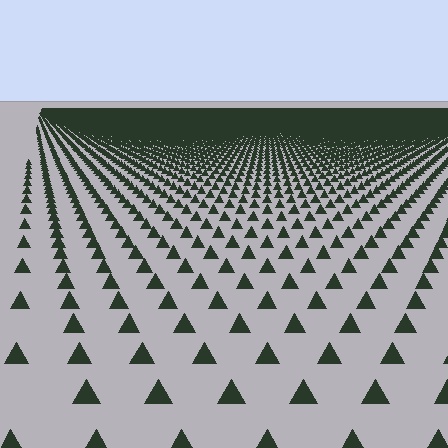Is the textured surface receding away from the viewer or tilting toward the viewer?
The surface is receding away from the viewer. Texture elements get smaller and denser toward the top.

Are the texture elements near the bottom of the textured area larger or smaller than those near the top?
Larger. Near the bottom, elements are closer to the viewer and appear at a bigger on-screen size.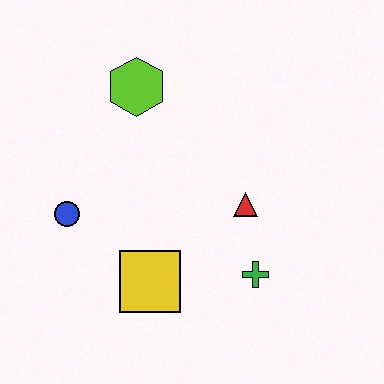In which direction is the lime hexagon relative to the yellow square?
The lime hexagon is above the yellow square.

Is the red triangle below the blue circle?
No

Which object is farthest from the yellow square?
The lime hexagon is farthest from the yellow square.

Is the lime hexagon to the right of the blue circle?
Yes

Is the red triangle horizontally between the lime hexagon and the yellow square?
No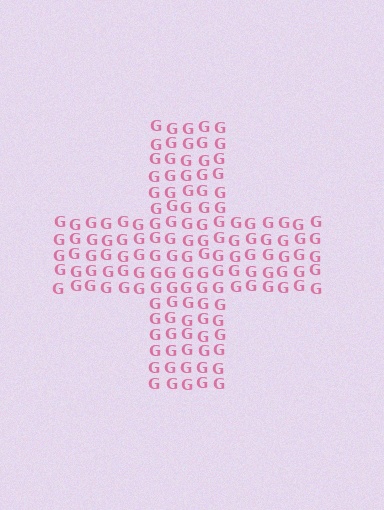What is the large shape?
The large shape is a cross.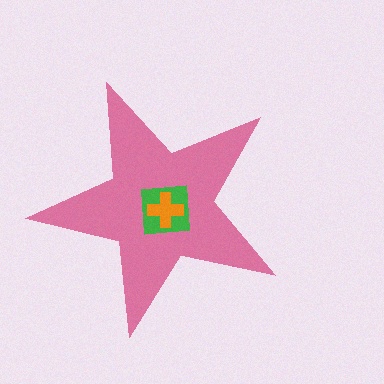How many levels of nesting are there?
3.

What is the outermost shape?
The pink star.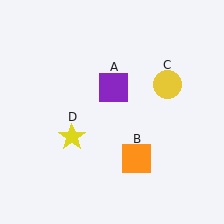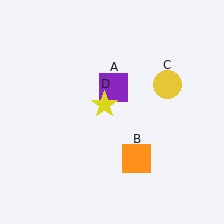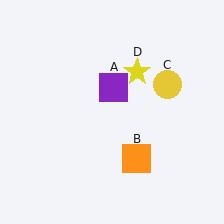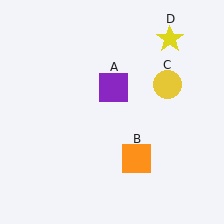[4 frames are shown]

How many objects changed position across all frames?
1 object changed position: yellow star (object D).